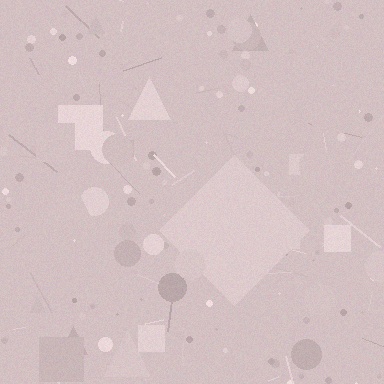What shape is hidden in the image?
A diamond is hidden in the image.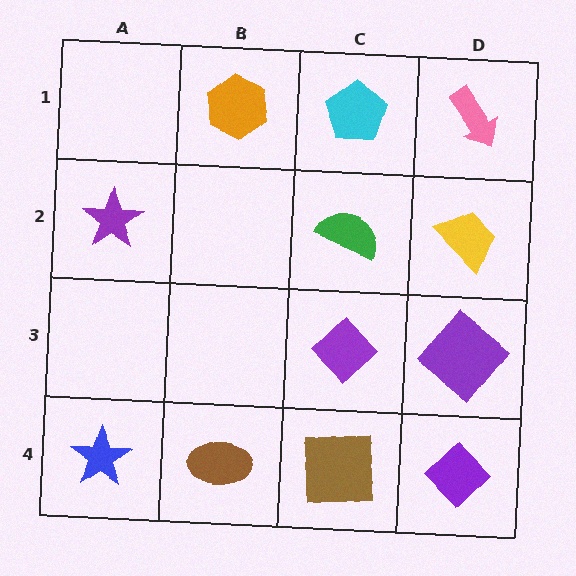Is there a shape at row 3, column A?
No, that cell is empty.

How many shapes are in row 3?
2 shapes.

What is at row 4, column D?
A purple diamond.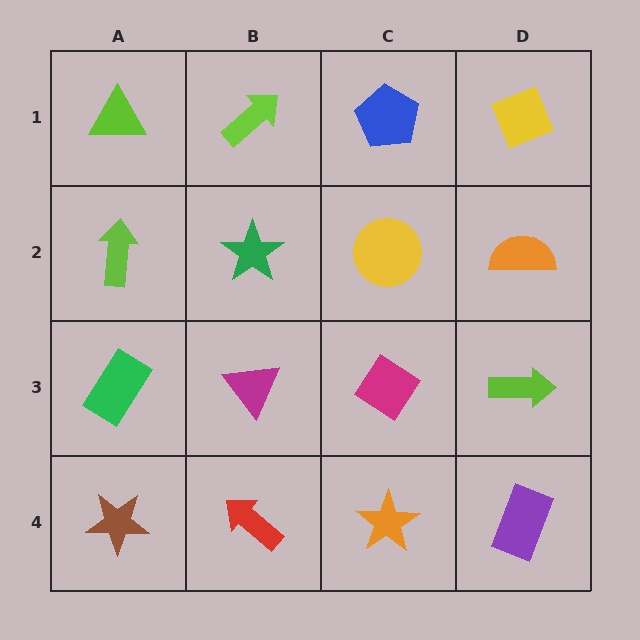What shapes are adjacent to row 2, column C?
A blue pentagon (row 1, column C), a magenta diamond (row 3, column C), a green star (row 2, column B), an orange semicircle (row 2, column D).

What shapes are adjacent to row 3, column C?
A yellow circle (row 2, column C), an orange star (row 4, column C), a magenta triangle (row 3, column B), a lime arrow (row 3, column D).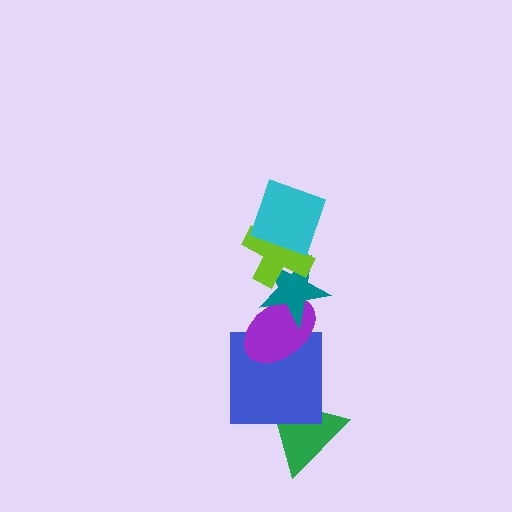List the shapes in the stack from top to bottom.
From top to bottom: the cyan square, the lime cross, the teal star, the purple ellipse, the blue square, the green triangle.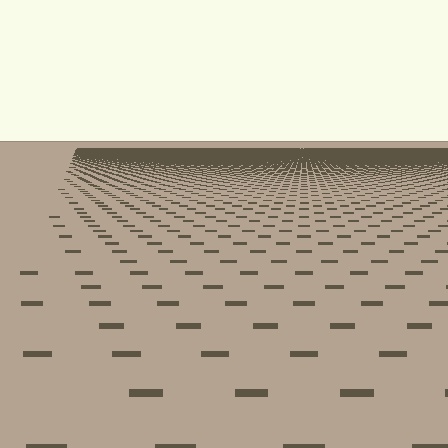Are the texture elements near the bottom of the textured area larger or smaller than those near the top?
Larger. Near the bottom, elements are closer to the viewer and appear at a bigger on-screen size.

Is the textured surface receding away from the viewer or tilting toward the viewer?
The surface is receding away from the viewer. Texture elements get smaller and denser toward the top.